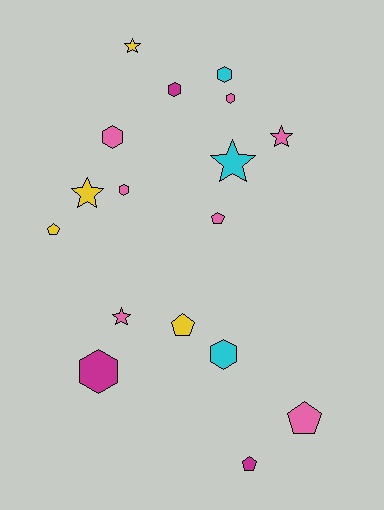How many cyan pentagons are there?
There are no cyan pentagons.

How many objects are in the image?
There are 17 objects.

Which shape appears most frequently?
Hexagon, with 7 objects.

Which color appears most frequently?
Pink, with 7 objects.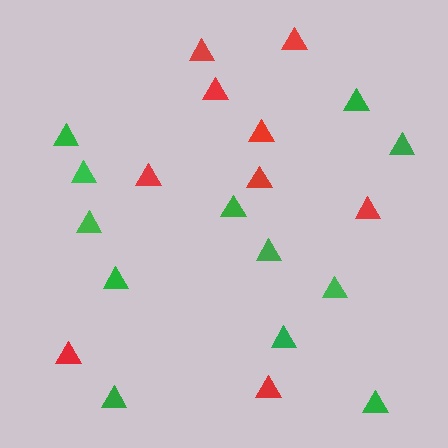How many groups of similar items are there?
There are 2 groups: one group of green triangles (12) and one group of red triangles (9).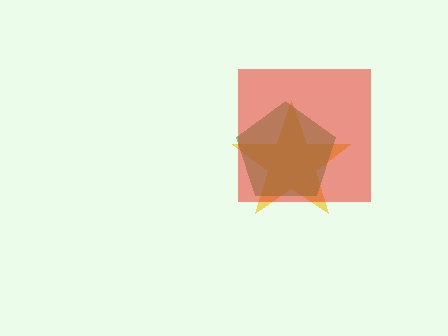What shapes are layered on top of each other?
The layered shapes are: a yellow star, a green pentagon, a red square.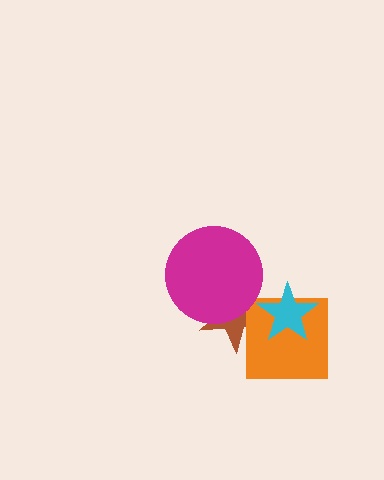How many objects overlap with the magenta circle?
1 object overlaps with the magenta circle.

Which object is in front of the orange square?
The cyan star is in front of the orange square.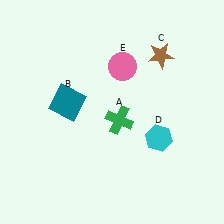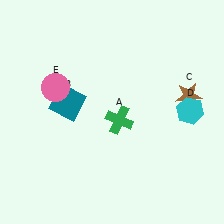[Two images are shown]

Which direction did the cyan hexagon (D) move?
The cyan hexagon (D) moved right.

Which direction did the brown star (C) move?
The brown star (C) moved down.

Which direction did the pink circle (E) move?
The pink circle (E) moved left.